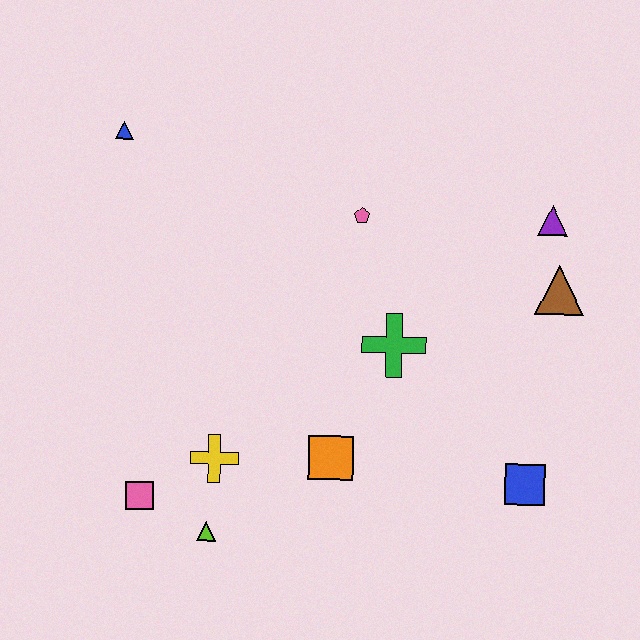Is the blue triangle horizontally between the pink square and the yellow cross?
No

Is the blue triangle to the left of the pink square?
Yes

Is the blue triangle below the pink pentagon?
No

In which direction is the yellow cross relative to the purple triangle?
The yellow cross is to the left of the purple triangle.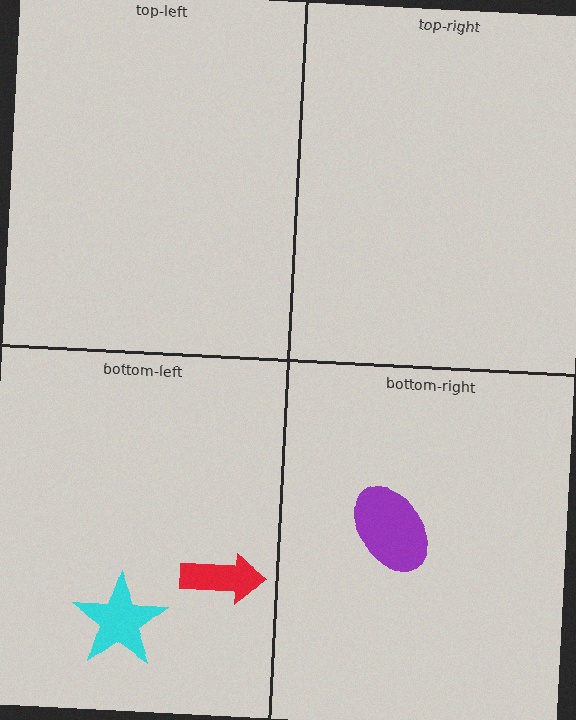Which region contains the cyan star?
The bottom-left region.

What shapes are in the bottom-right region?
The purple ellipse.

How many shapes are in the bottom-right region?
1.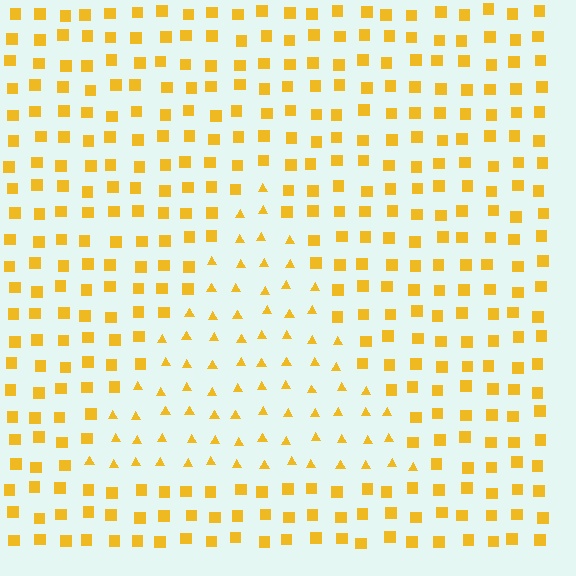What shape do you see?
I see a triangle.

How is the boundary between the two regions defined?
The boundary is defined by a change in element shape: triangles inside vs. squares outside. All elements share the same color and spacing.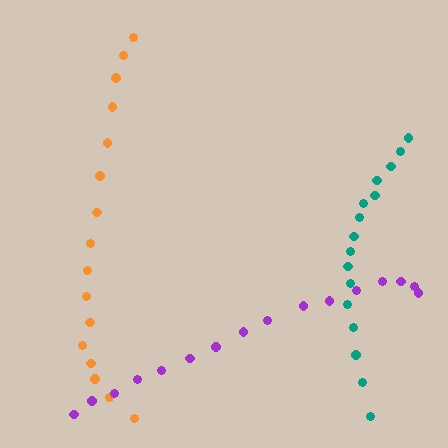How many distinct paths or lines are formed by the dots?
There are 3 distinct paths.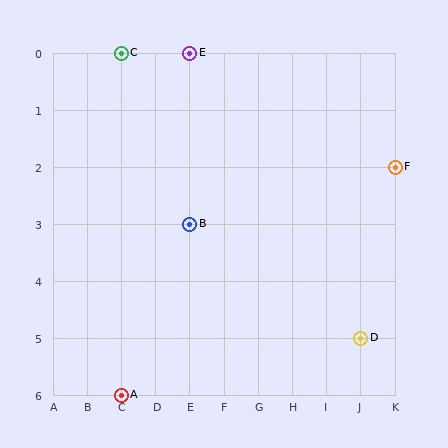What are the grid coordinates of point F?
Point F is at grid coordinates (K, 2).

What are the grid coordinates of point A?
Point A is at grid coordinates (C, 6).